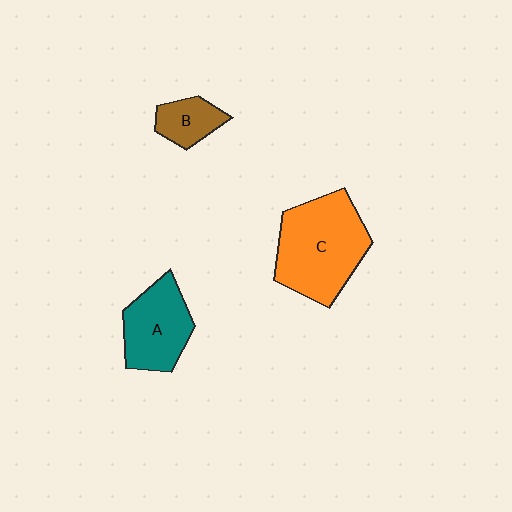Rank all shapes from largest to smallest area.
From largest to smallest: C (orange), A (teal), B (brown).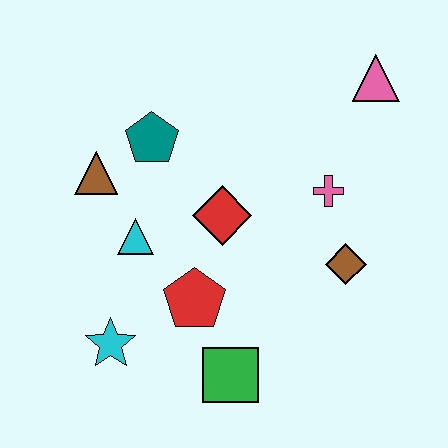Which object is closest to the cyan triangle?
The brown triangle is closest to the cyan triangle.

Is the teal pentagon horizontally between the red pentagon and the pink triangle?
No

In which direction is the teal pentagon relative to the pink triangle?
The teal pentagon is to the left of the pink triangle.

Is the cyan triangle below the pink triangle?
Yes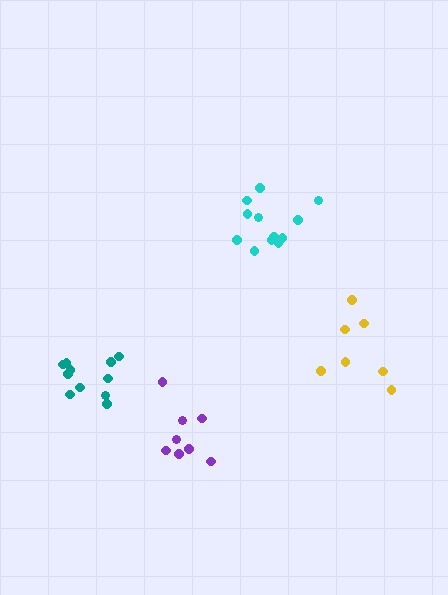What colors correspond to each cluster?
The clusters are colored: cyan, purple, yellow, teal.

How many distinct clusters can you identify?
There are 4 distinct clusters.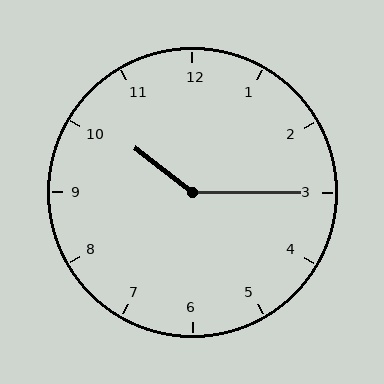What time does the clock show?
10:15.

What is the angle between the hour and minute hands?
Approximately 142 degrees.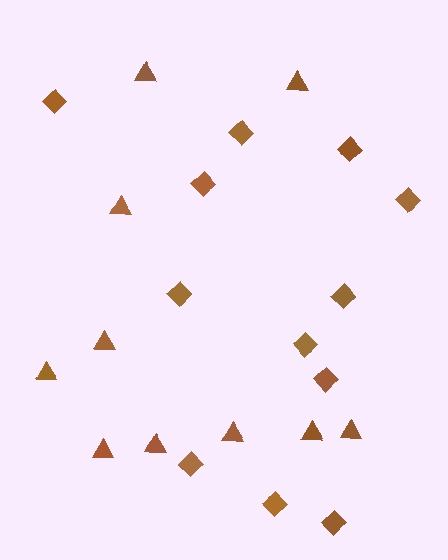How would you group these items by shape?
There are 2 groups: one group of diamonds (12) and one group of triangles (10).